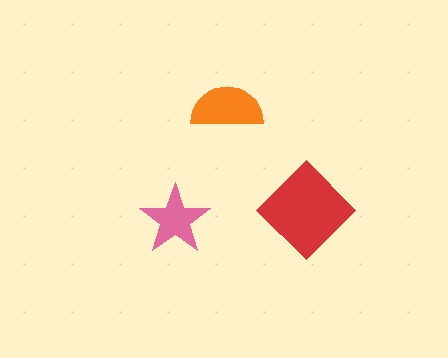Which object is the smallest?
The pink star.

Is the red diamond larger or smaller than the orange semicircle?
Larger.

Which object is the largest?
The red diamond.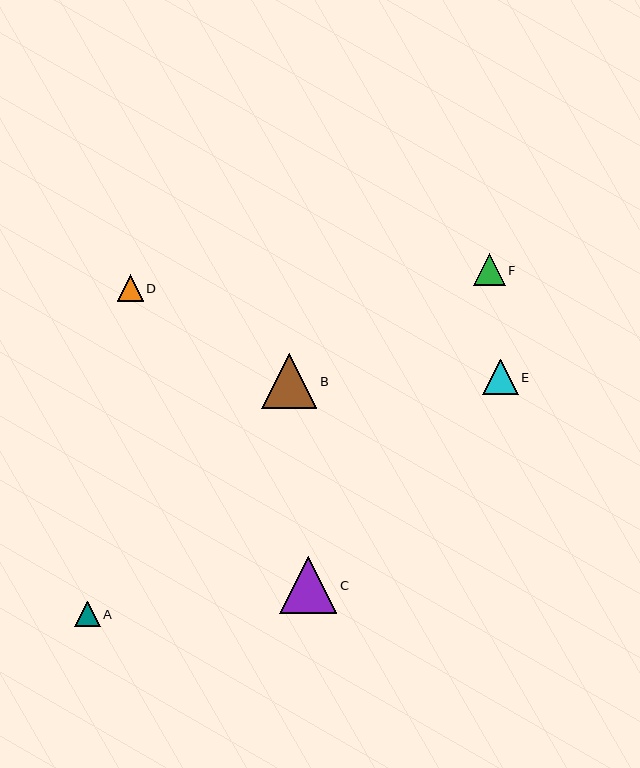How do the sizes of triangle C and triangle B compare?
Triangle C and triangle B are approximately the same size.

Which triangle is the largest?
Triangle C is the largest with a size of approximately 57 pixels.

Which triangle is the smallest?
Triangle A is the smallest with a size of approximately 26 pixels.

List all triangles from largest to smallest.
From largest to smallest: C, B, E, F, D, A.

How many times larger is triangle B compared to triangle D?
Triangle B is approximately 2.1 times the size of triangle D.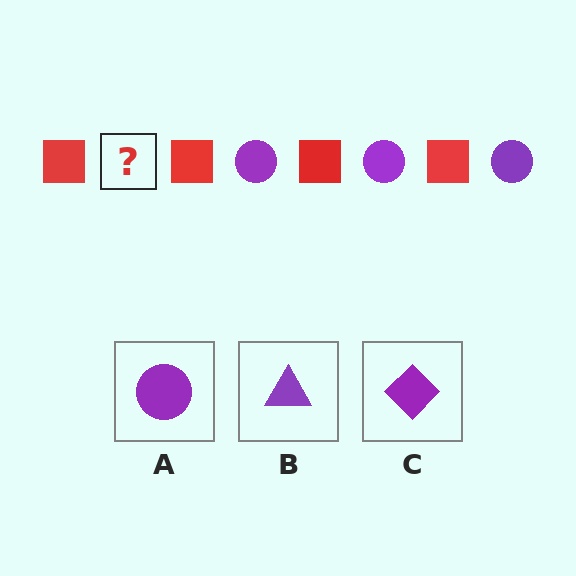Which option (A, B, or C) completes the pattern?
A.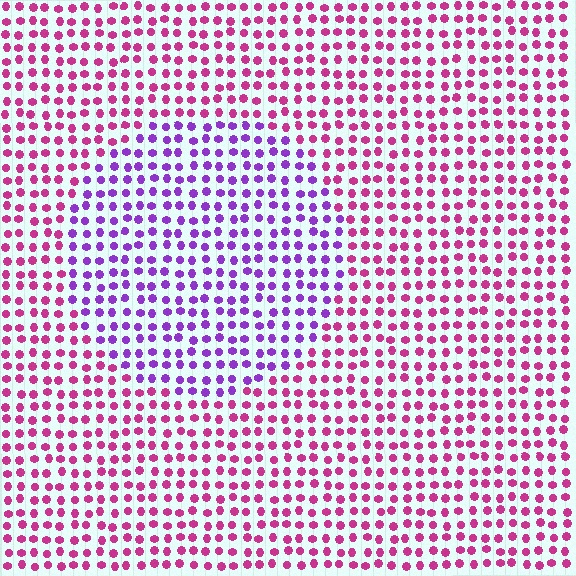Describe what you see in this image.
The image is filled with small magenta elements in a uniform arrangement. A circle-shaped region is visible where the elements are tinted to a slightly different hue, forming a subtle color boundary.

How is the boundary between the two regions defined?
The boundary is defined purely by a slight shift in hue (about 46 degrees). Spacing, size, and orientation are identical on both sides.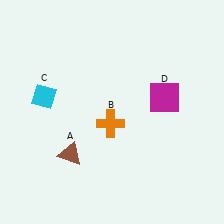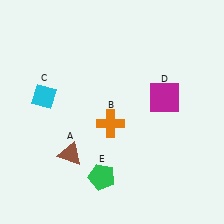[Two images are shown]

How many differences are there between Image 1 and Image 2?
There is 1 difference between the two images.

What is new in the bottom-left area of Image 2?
A green pentagon (E) was added in the bottom-left area of Image 2.